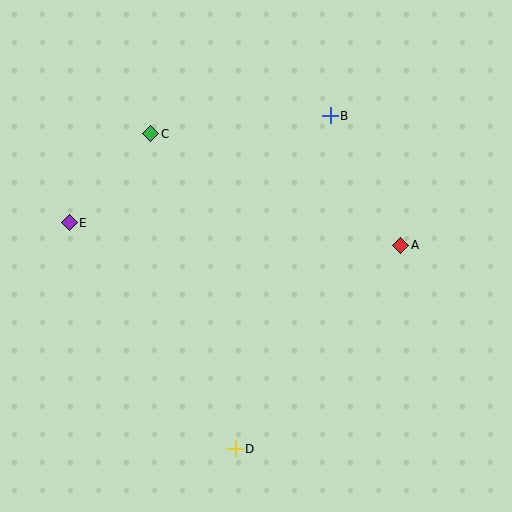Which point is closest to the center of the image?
Point A at (401, 245) is closest to the center.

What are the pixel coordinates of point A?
Point A is at (401, 245).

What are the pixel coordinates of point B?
Point B is at (330, 116).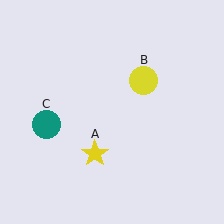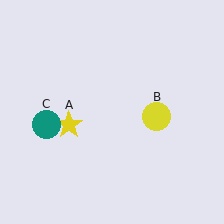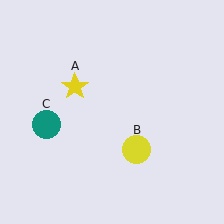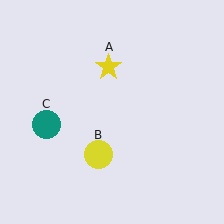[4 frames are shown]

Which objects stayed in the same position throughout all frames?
Teal circle (object C) remained stationary.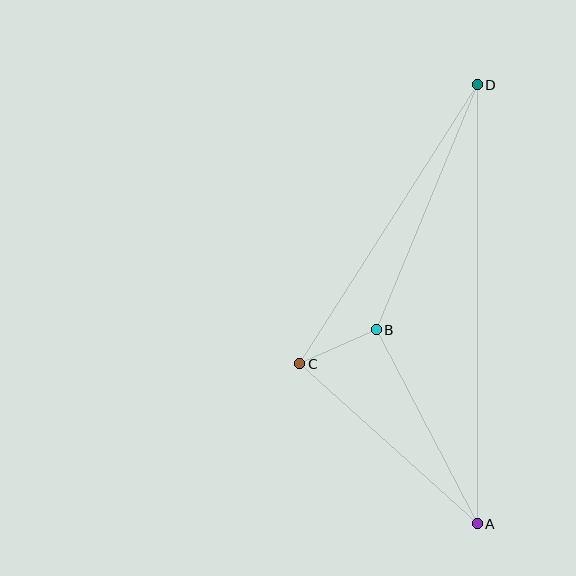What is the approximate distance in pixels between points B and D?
The distance between B and D is approximately 265 pixels.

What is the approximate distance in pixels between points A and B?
The distance between A and B is approximately 219 pixels.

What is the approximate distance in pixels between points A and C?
The distance between A and C is approximately 239 pixels.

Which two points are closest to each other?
Points B and C are closest to each other.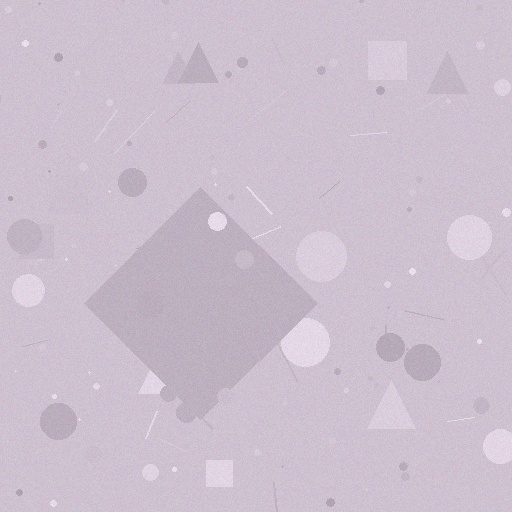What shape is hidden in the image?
A diamond is hidden in the image.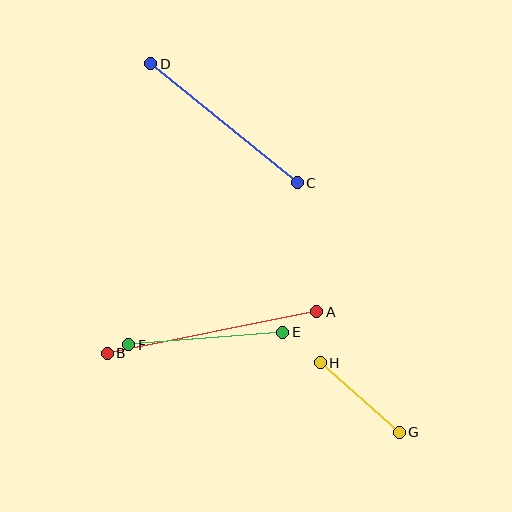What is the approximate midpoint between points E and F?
The midpoint is at approximately (206, 339) pixels.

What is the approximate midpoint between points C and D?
The midpoint is at approximately (224, 123) pixels.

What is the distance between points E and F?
The distance is approximately 154 pixels.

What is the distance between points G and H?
The distance is approximately 105 pixels.